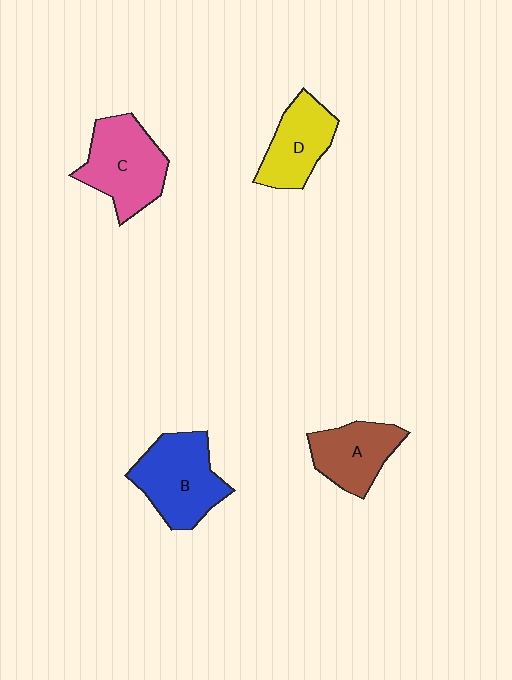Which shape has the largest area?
Shape B (blue).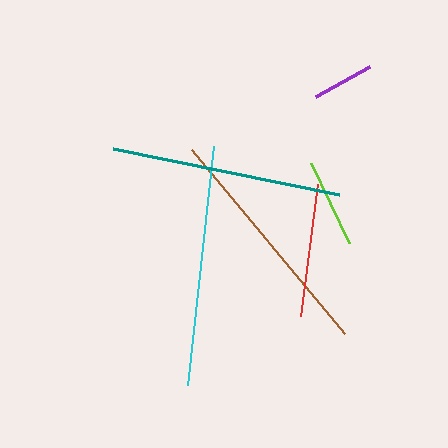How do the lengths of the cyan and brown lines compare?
The cyan and brown lines are approximately the same length.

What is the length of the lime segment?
The lime segment is approximately 89 pixels long.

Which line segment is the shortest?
The purple line is the shortest at approximately 62 pixels.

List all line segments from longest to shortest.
From longest to shortest: cyan, brown, teal, red, lime, purple.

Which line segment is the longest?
The cyan line is the longest at approximately 240 pixels.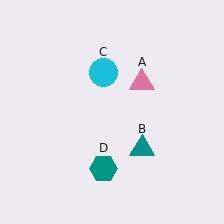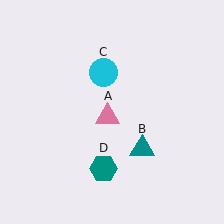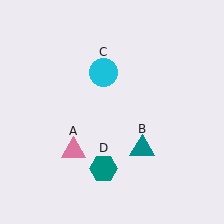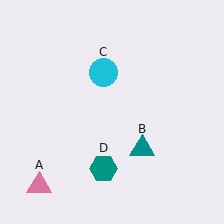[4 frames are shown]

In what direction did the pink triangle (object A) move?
The pink triangle (object A) moved down and to the left.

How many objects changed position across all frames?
1 object changed position: pink triangle (object A).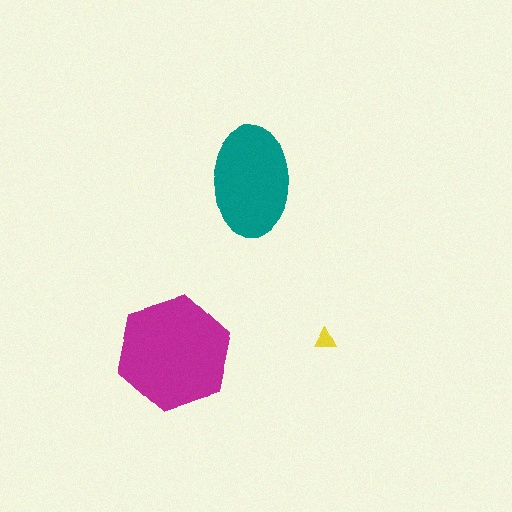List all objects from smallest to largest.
The yellow triangle, the teal ellipse, the magenta hexagon.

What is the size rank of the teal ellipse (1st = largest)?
2nd.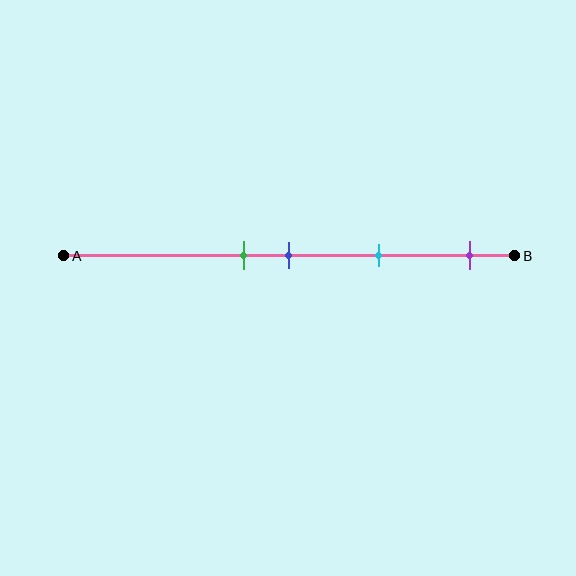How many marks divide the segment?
There are 4 marks dividing the segment.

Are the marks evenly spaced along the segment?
No, the marks are not evenly spaced.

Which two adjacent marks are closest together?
The green and blue marks are the closest adjacent pair.